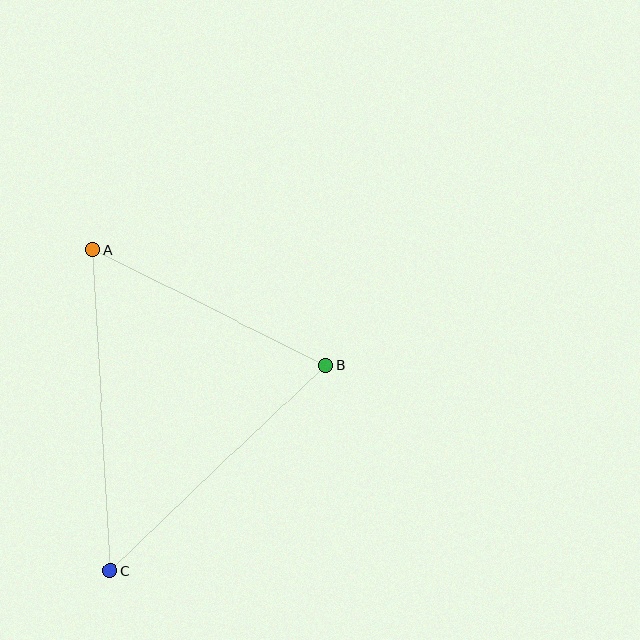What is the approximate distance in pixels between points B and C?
The distance between B and C is approximately 297 pixels.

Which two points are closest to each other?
Points A and B are closest to each other.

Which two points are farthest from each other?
Points A and C are farthest from each other.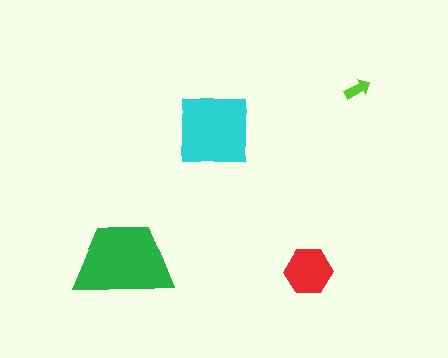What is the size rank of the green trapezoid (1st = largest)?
1st.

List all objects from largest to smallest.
The green trapezoid, the cyan square, the red hexagon, the lime arrow.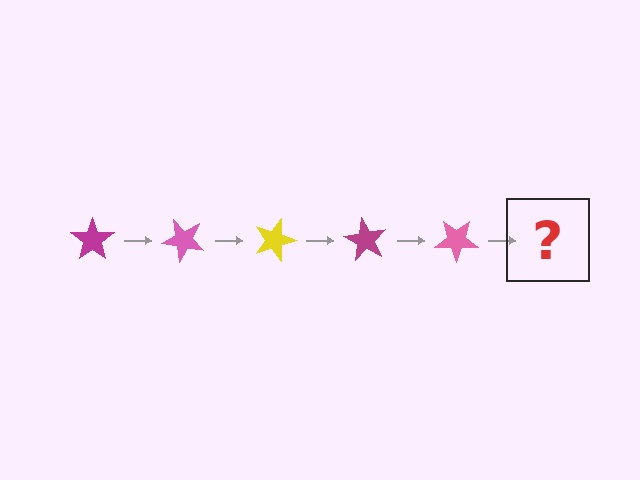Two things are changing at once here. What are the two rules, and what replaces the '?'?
The two rules are that it rotates 45 degrees each step and the color cycles through magenta, pink, and yellow. The '?' should be a yellow star, rotated 225 degrees from the start.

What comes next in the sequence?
The next element should be a yellow star, rotated 225 degrees from the start.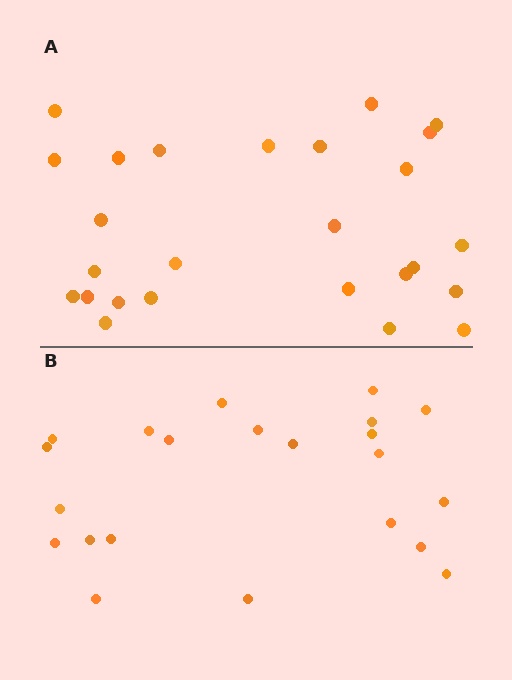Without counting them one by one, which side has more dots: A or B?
Region A (the top region) has more dots.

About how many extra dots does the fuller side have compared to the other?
Region A has about 4 more dots than region B.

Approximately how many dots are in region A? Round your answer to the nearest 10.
About 30 dots. (The exact count is 26, which rounds to 30.)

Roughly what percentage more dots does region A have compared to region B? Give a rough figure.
About 20% more.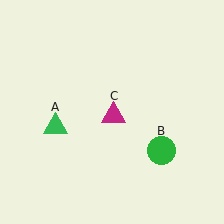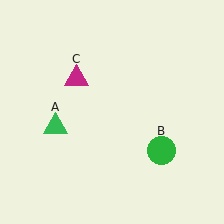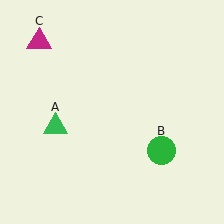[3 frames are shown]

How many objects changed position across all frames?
1 object changed position: magenta triangle (object C).